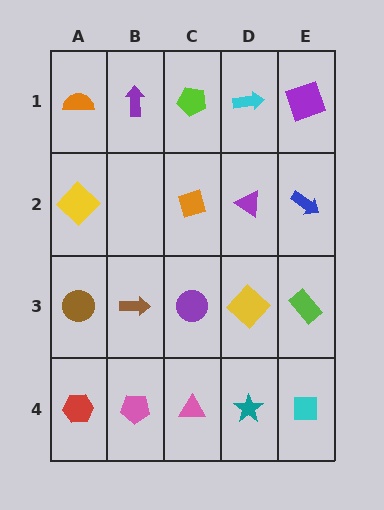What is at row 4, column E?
A cyan square.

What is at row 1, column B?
A purple arrow.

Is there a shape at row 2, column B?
No, that cell is empty.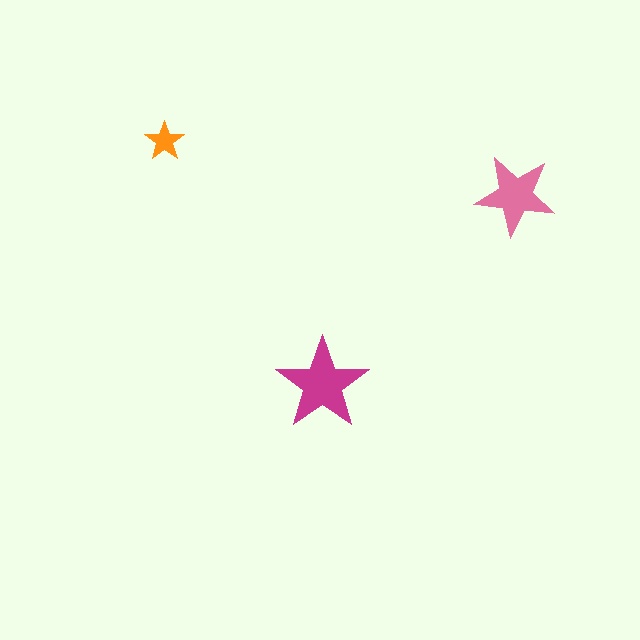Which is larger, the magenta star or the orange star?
The magenta one.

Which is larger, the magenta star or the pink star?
The magenta one.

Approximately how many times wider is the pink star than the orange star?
About 2 times wider.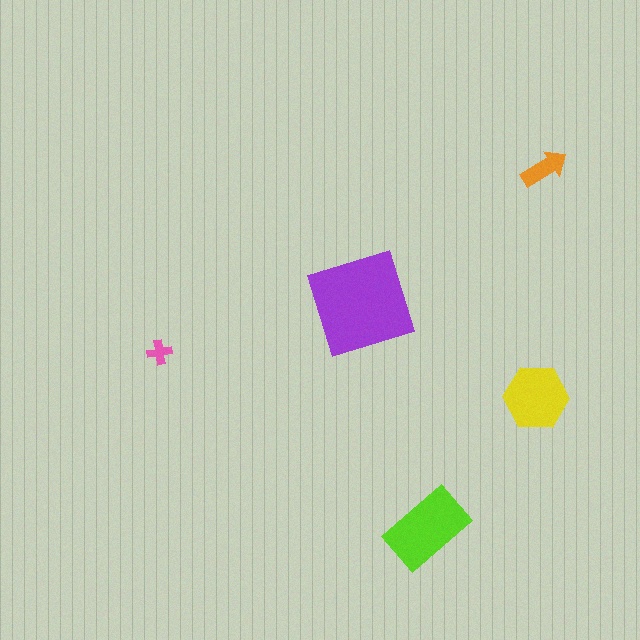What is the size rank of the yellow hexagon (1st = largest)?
3rd.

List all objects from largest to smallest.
The purple diamond, the lime rectangle, the yellow hexagon, the orange arrow, the pink cross.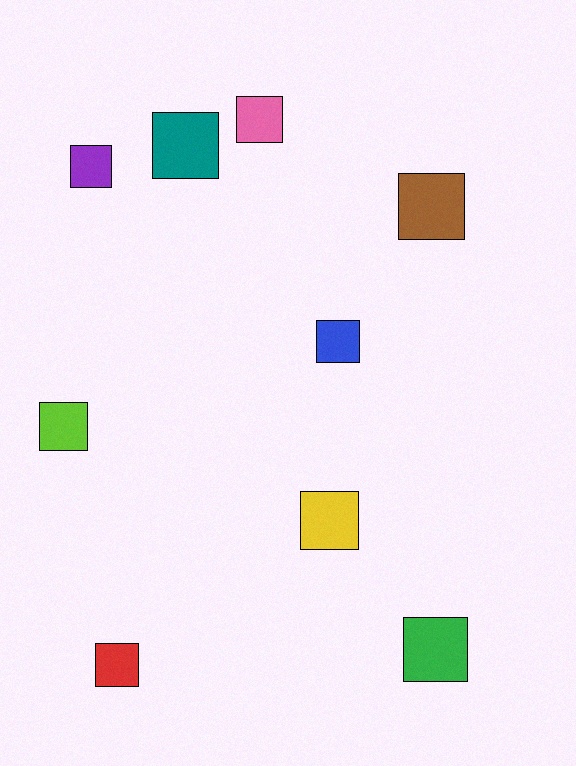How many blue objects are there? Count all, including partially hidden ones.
There is 1 blue object.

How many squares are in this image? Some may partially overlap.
There are 9 squares.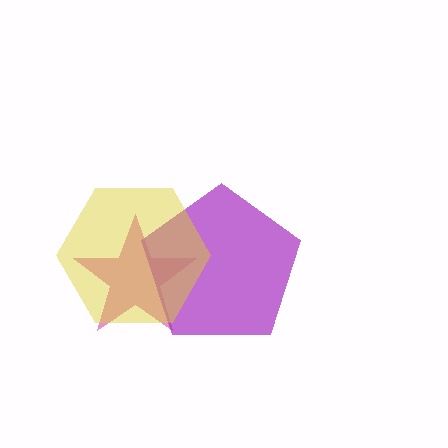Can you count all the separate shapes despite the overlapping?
Yes, there are 3 separate shapes.